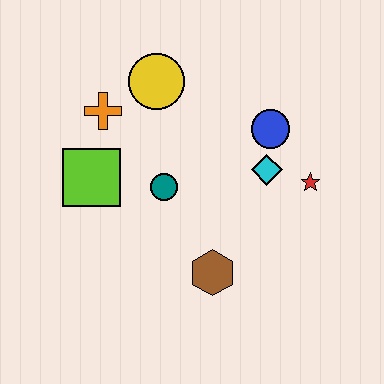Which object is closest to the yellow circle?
The orange cross is closest to the yellow circle.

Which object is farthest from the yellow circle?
The brown hexagon is farthest from the yellow circle.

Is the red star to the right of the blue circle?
Yes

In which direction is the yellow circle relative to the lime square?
The yellow circle is above the lime square.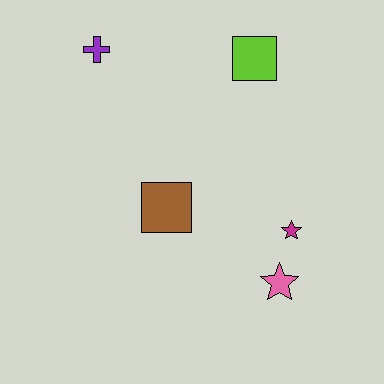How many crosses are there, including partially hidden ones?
There is 1 cross.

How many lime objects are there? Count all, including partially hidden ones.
There is 1 lime object.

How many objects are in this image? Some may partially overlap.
There are 5 objects.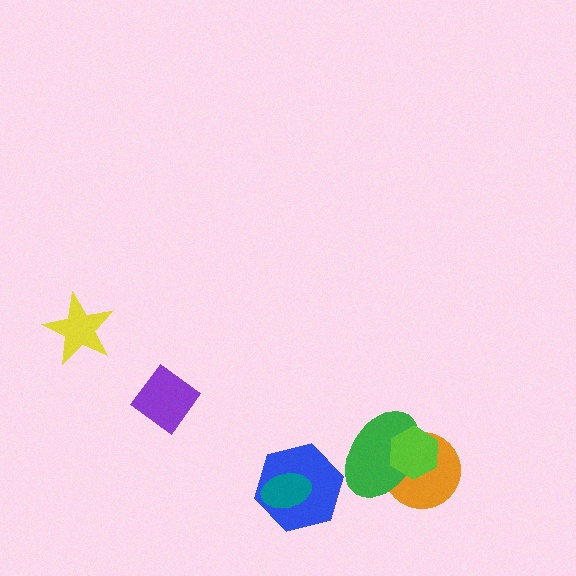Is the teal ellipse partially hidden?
No, no other shape covers it.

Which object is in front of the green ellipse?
The lime hexagon is in front of the green ellipse.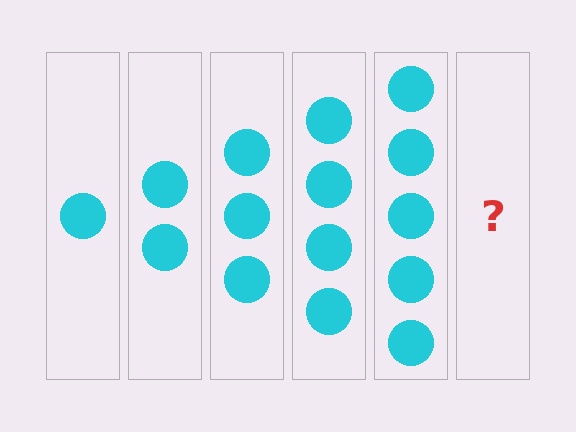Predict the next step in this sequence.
The next step is 6 circles.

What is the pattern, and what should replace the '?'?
The pattern is that each step adds one more circle. The '?' should be 6 circles.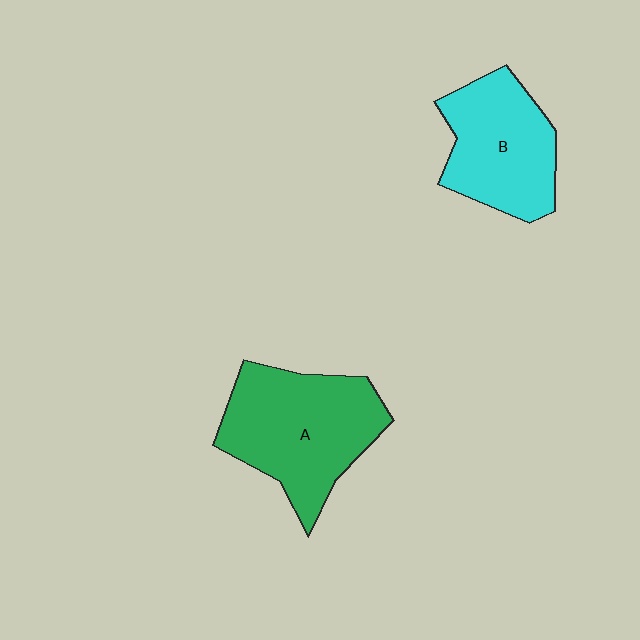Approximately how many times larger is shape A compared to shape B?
Approximately 1.3 times.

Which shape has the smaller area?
Shape B (cyan).